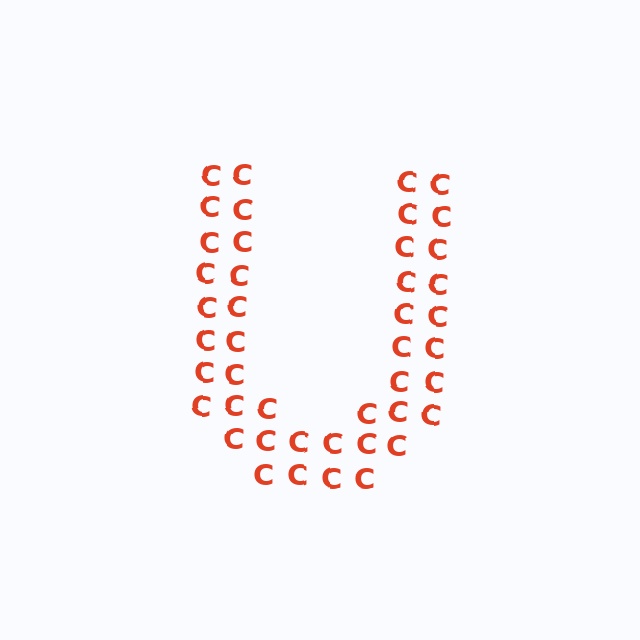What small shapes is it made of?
It is made of small letter C's.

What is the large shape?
The large shape is the letter U.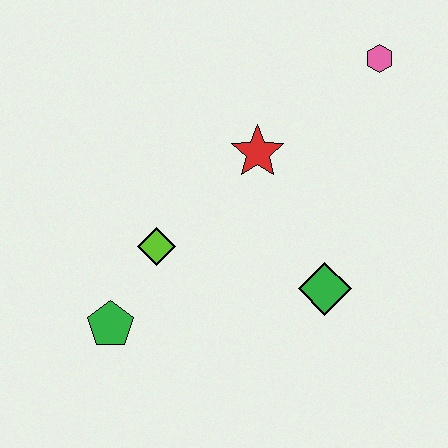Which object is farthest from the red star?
The green pentagon is farthest from the red star.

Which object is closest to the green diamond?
The red star is closest to the green diamond.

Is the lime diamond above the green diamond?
Yes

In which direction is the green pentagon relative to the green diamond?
The green pentagon is to the left of the green diamond.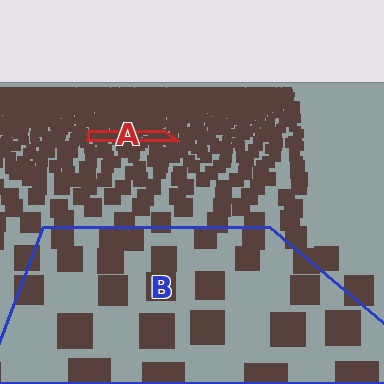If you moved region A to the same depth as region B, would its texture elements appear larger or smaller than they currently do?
They would appear larger. At a closer depth, the same texture elements are projected at a bigger on-screen size.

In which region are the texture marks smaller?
The texture marks are smaller in region A, because it is farther away.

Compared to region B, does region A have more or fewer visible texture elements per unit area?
Region A has more texture elements per unit area — they are packed more densely because it is farther away.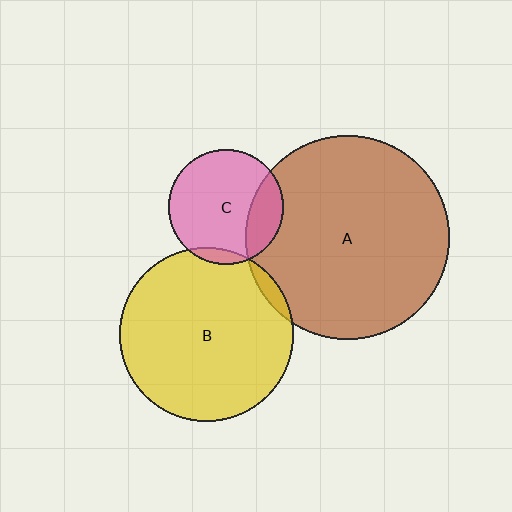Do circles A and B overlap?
Yes.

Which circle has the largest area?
Circle A (brown).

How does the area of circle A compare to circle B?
Approximately 1.4 times.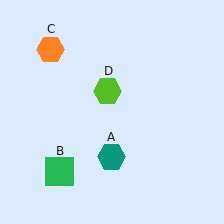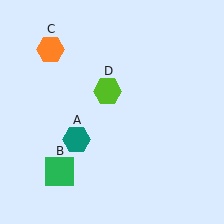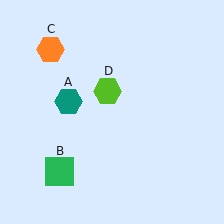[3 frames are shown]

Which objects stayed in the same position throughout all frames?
Green square (object B) and orange hexagon (object C) and lime hexagon (object D) remained stationary.